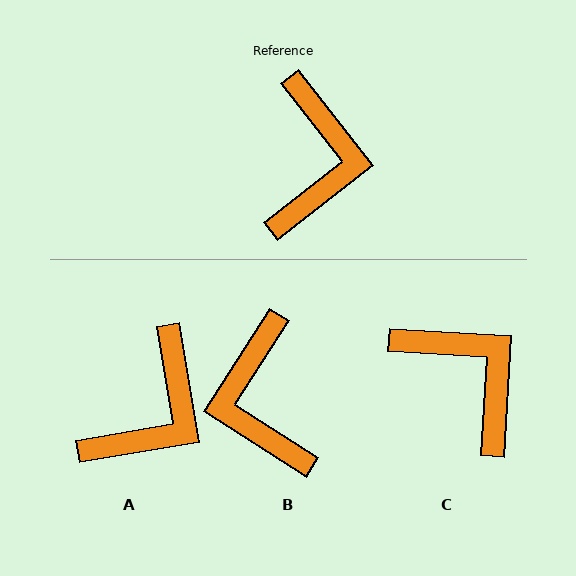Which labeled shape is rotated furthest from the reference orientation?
B, about 161 degrees away.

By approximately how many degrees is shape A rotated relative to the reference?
Approximately 29 degrees clockwise.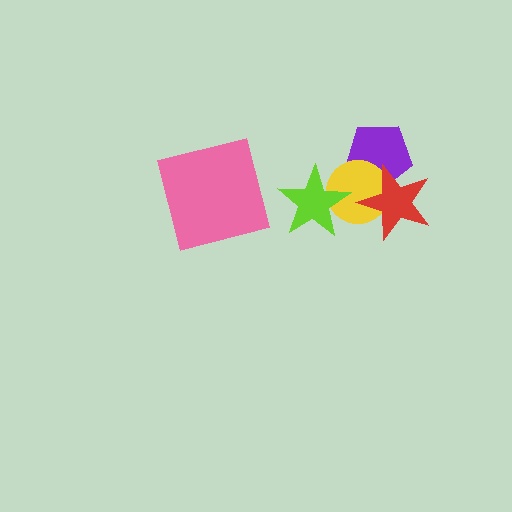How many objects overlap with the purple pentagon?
2 objects overlap with the purple pentagon.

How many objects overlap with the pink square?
0 objects overlap with the pink square.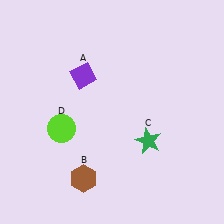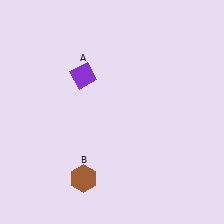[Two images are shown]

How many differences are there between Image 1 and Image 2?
There are 2 differences between the two images.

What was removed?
The green star (C), the lime circle (D) were removed in Image 2.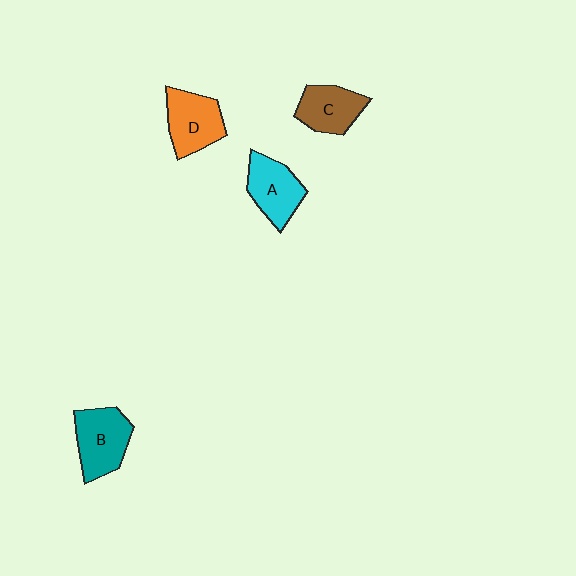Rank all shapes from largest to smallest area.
From largest to smallest: B (teal), D (orange), A (cyan), C (brown).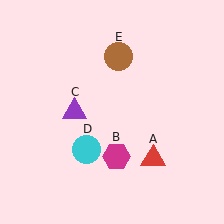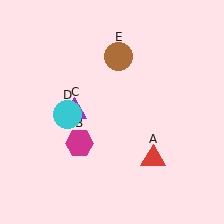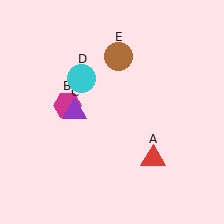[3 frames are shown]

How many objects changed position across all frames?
2 objects changed position: magenta hexagon (object B), cyan circle (object D).